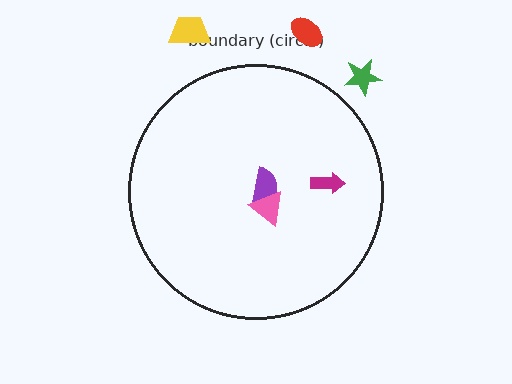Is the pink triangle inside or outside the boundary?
Inside.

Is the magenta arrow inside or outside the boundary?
Inside.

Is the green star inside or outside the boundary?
Outside.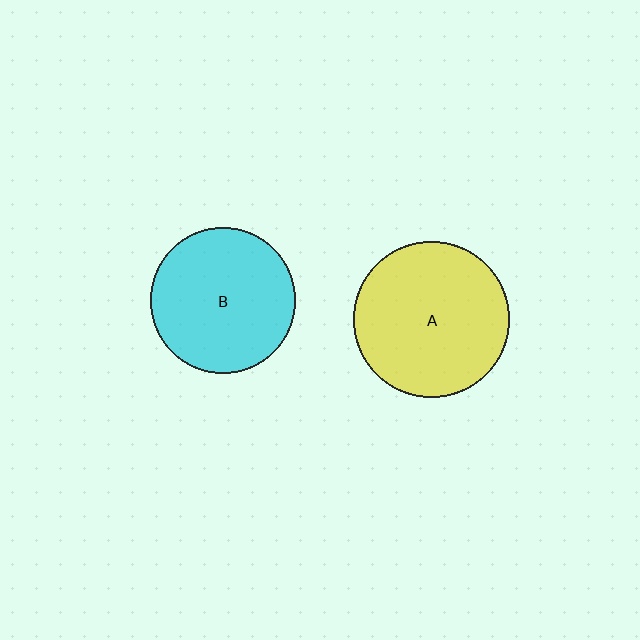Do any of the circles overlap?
No, none of the circles overlap.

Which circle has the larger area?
Circle A (yellow).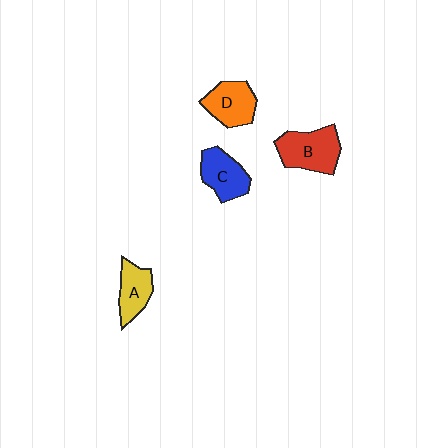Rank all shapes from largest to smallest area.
From largest to smallest: B (red), D (orange), C (blue), A (yellow).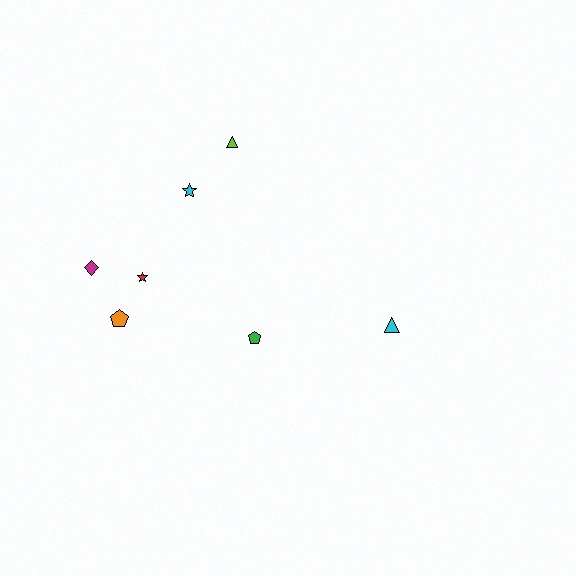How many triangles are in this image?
There are 2 triangles.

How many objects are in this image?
There are 7 objects.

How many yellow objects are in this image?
There are no yellow objects.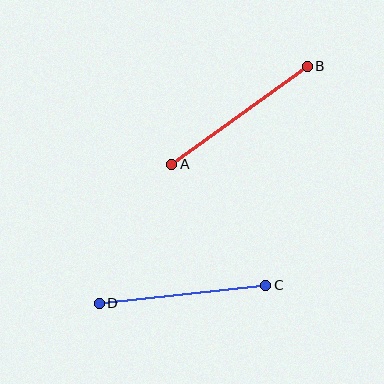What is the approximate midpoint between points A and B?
The midpoint is at approximately (240, 115) pixels.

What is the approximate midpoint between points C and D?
The midpoint is at approximately (182, 294) pixels.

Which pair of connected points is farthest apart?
Points C and D are farthest apart.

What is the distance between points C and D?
The distance is approximately 167 pixels.